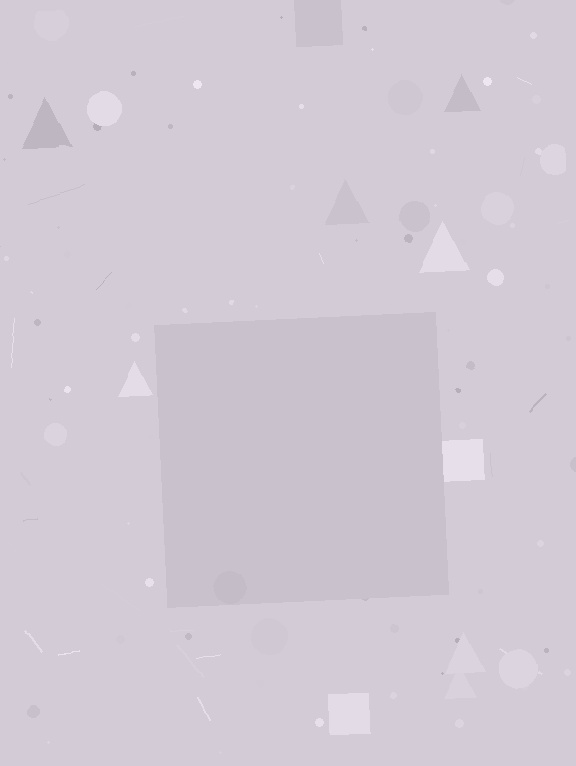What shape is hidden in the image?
A square is hidden in the image.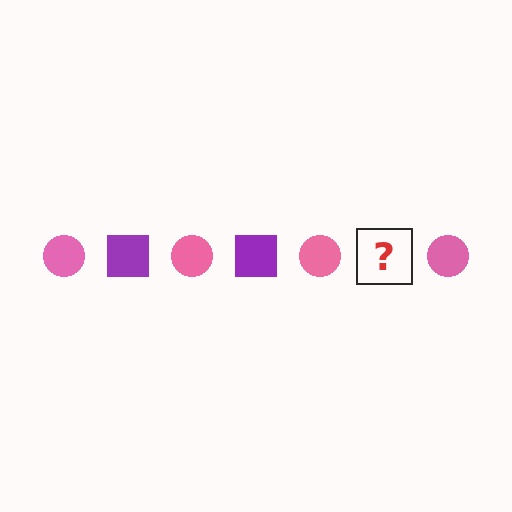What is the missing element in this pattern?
The missing element is a purple square.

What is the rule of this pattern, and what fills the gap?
The rule is that the pattern alternates between pink circle and purple square. The gap should be filled with a purple square.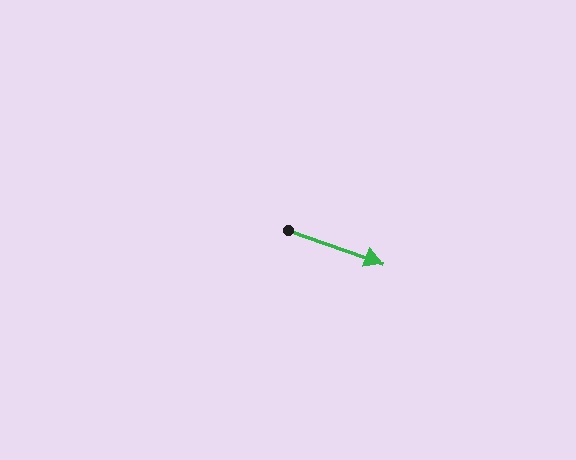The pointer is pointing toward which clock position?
Roughly 4 o'clock.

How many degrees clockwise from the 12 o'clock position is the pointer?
Approximately 109 degrees.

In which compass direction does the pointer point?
East.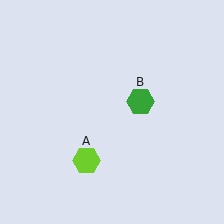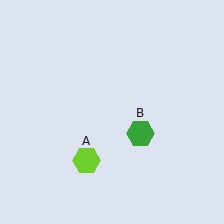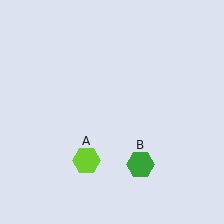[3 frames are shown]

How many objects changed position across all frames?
1 object changed position: green hexagon (object B).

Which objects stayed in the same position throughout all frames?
Lime hexagon (object A) remained stationary.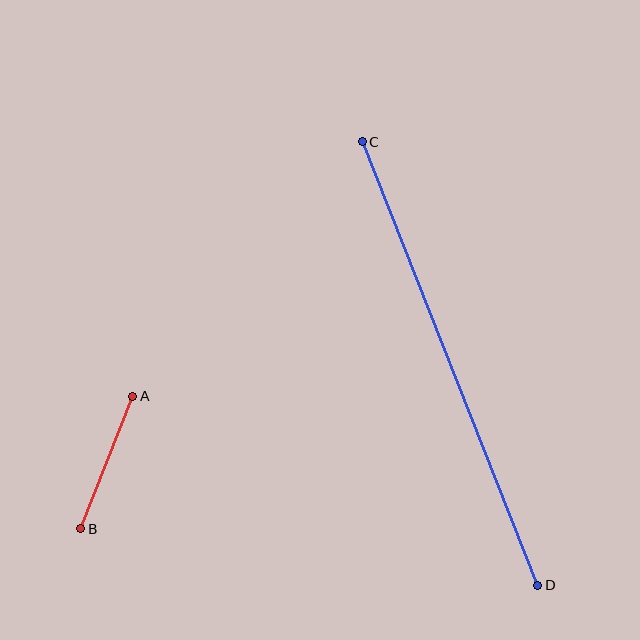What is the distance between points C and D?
The distance is approximately 477 pixels.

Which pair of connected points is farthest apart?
Points C and D are farthest apart.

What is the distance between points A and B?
The distance is approximately 142 pixels.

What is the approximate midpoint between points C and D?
The midpoint is at approximately (450, 363) pixels.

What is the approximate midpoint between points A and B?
The midpoint is at approximately (107, 463) pixels.